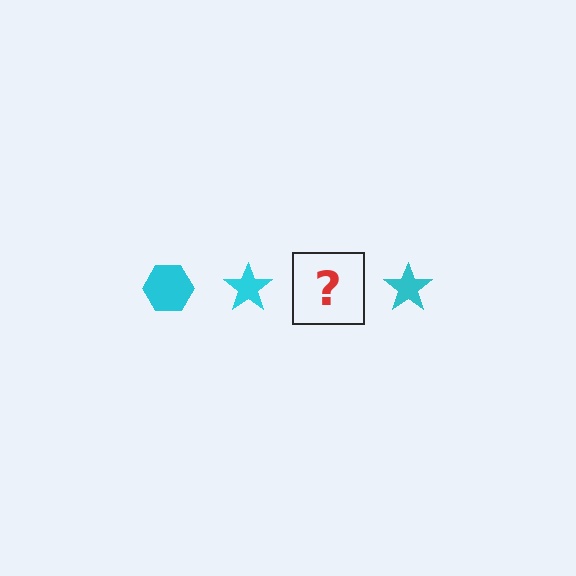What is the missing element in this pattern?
The missing element is a cyan hexagon.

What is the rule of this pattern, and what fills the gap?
The rule is that the pattern cycles through hexagon, star shapes in cyan. The gap should be filled with a cyan hexagon.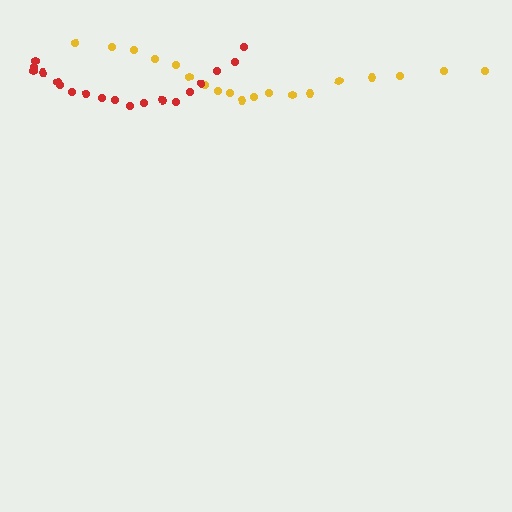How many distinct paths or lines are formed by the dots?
There are 2 distinct paths.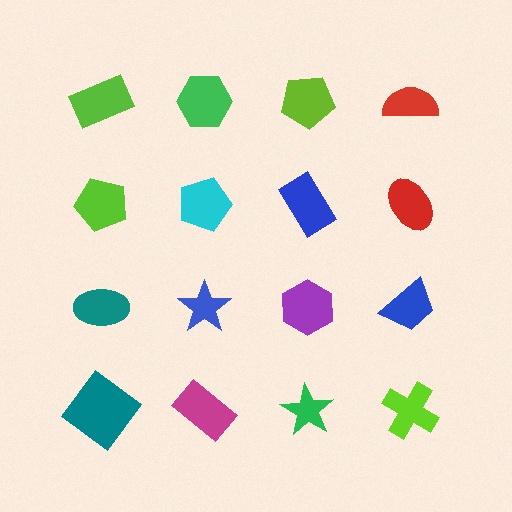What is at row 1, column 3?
A lime pentagon.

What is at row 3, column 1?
A teal ellipse.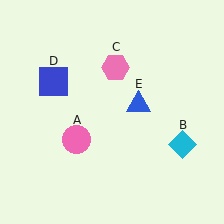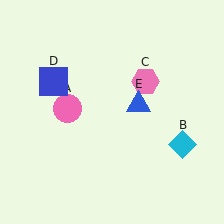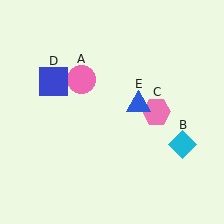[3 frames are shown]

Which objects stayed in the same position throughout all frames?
Cyan diamond (object B) and blue square (object D) and blue triangle (object E) remained stationary.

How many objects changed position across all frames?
2 objects changed position: pink circle (object A), pink hexagon (object C).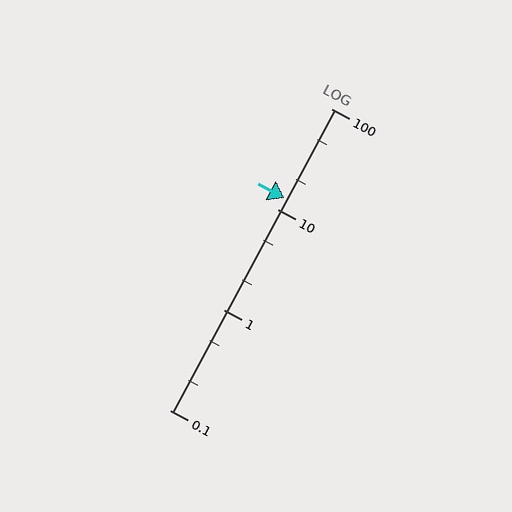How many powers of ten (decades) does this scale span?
The scale spans 3 decades, from 0.1 to 100.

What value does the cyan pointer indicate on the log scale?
The pointer indicates approximately 13.